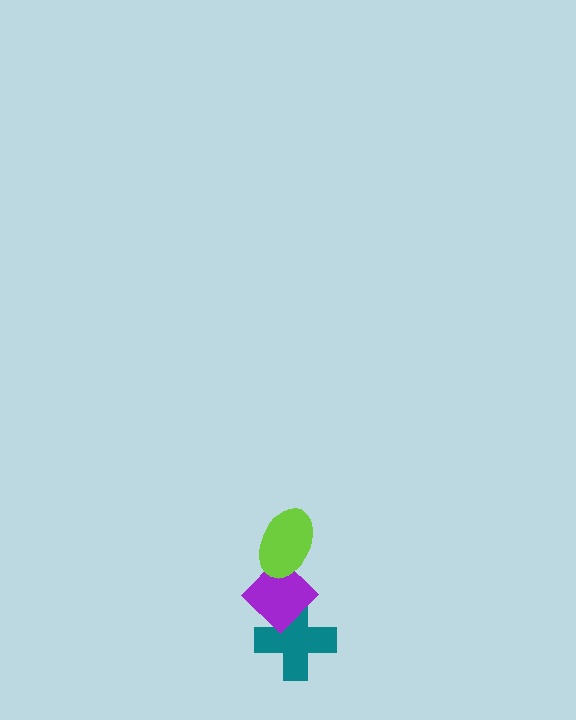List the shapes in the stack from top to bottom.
From top to bottom: the lime ellipse, the purple diamond, the teal cross.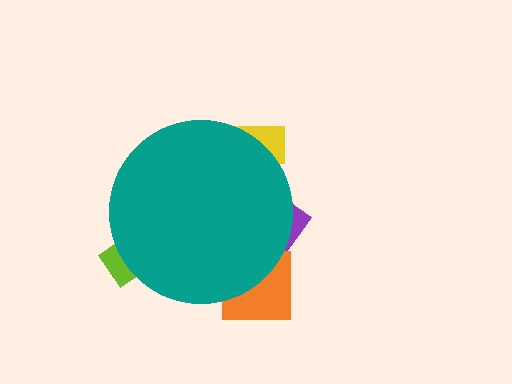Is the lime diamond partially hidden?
Yes, the lime diamond is partially hidden behind the teal circle.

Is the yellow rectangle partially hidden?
Yes, the yellow rectangle is partially hidden behind the teal circle.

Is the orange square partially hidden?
Yes, the orange square is partially hidden behind the teal circle.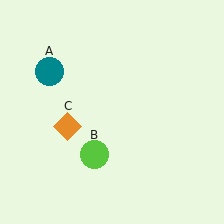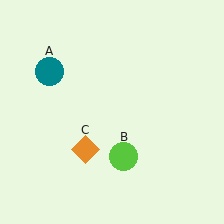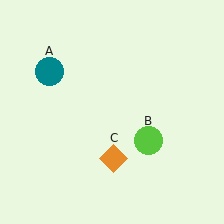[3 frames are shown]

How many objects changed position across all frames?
2 objects changed position: lime circle (object B), orange diamond (object C).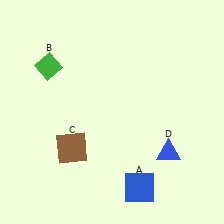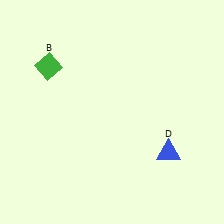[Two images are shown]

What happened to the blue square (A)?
The blue square (A) was removed in Image 2. It was in the bottom-right area of Image 1.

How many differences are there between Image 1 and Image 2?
There are 2 differences between the two images.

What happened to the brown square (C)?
The brown square (C) was removed in Image 2. It was in the bottom-left area of Image 1.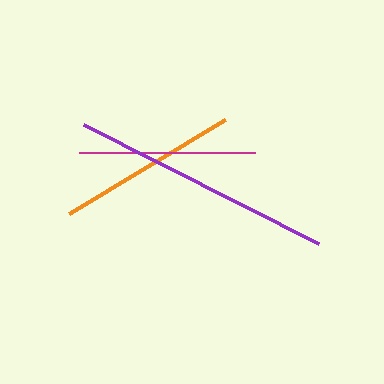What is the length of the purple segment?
The purple segment is approximately 264 pixels long.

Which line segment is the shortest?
The magenta line is the shortest at approximately 176 pixels.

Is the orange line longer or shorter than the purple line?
The purple line is longer than the orange line.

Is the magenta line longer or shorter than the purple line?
The purple line is longer than the magenta line.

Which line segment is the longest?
The purple line is the longest at approximately 264 pixels.